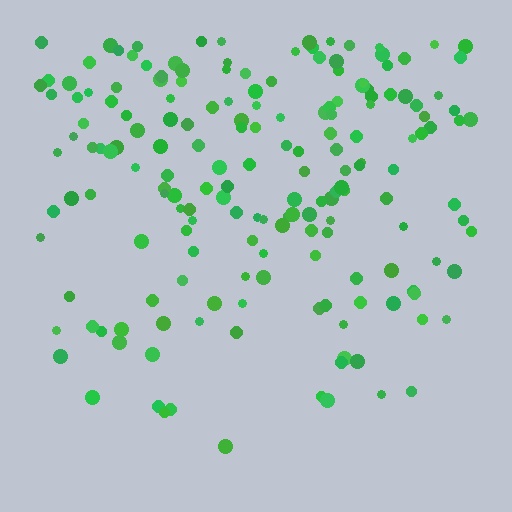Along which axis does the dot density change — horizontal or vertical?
Vertical.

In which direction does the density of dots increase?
From bottom to top, with the top side densest.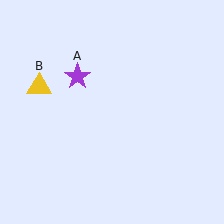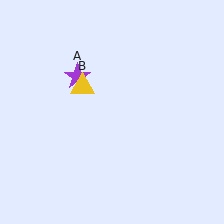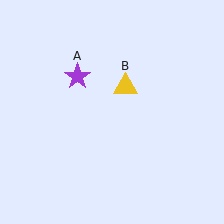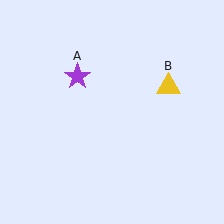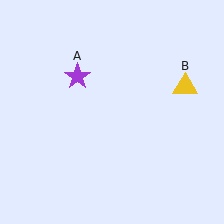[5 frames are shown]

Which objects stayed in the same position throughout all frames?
Purple star (object A) remained stationary.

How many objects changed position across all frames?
1 object changed position: yellow triangle (object B).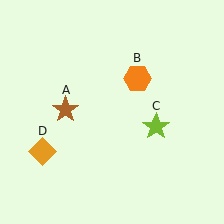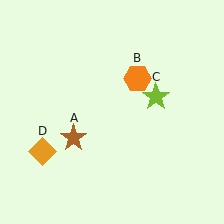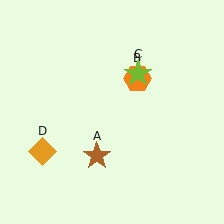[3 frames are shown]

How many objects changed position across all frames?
2 objects changed position: brown star (object A), lime star (object C).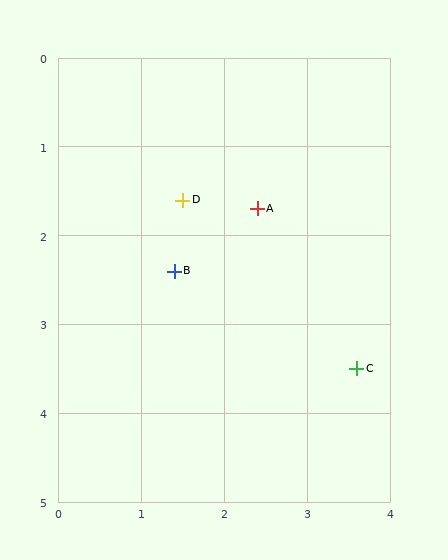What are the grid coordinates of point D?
Point D is at approximately (1.5, 1.6).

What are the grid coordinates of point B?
Point B is at approximately (1.4, 2.4).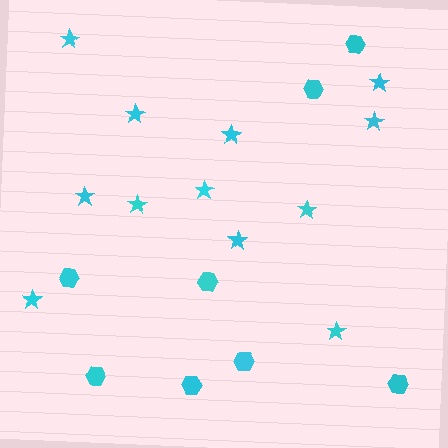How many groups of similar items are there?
There are 2 groups: one group of hexagons (8) and one group of stars (12).